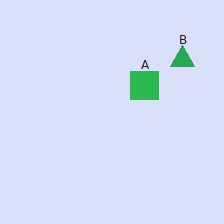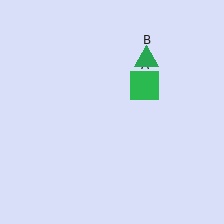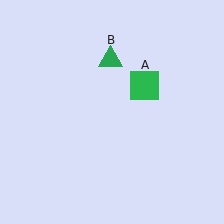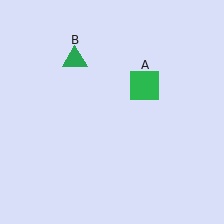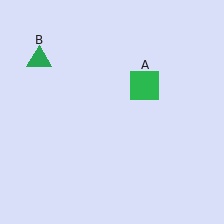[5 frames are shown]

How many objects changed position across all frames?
1 object changed position: green triangle (object B).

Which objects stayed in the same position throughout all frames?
Green square (object A) remained stationary.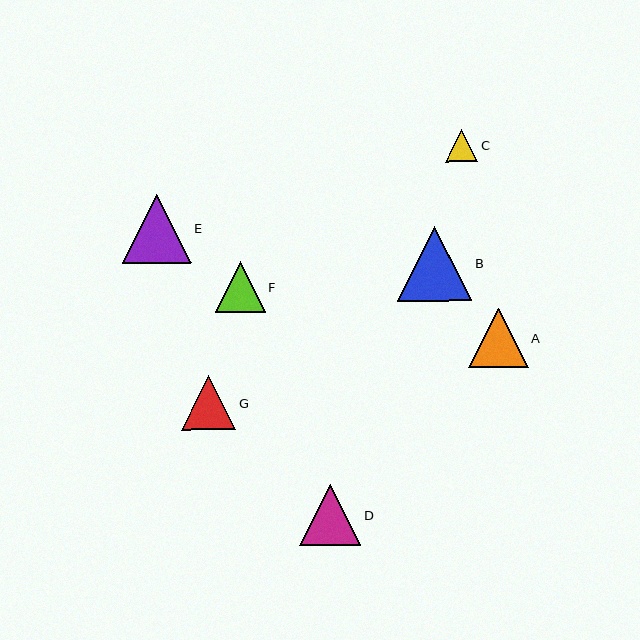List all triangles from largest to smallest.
From largest to smallest: B, E, D, A, G, F, C.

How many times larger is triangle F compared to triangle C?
Triangle F is approximately 1.5 times the size of triangle C.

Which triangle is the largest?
Triangle B is the largest with a size of approximately 74 pixels.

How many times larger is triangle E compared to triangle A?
Triangle E is approximately 1.2 times the size of triangle A.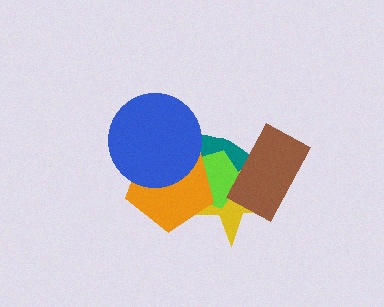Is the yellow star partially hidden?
Yes, it is partially covered by another shape.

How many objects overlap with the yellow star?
4 objects overlap with the yellow star.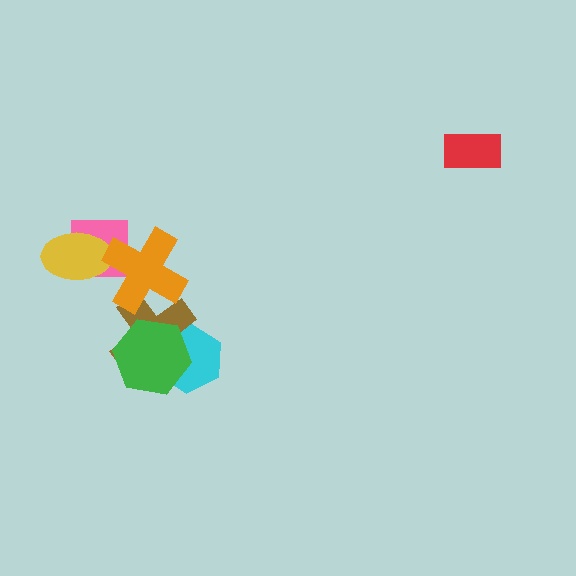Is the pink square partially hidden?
Yes, it is partially covered by another shape.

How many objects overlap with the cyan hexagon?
2 objects overlap with the cyan hexagon.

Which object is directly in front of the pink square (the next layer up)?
The yellow ellipse is directly in front of the pink square.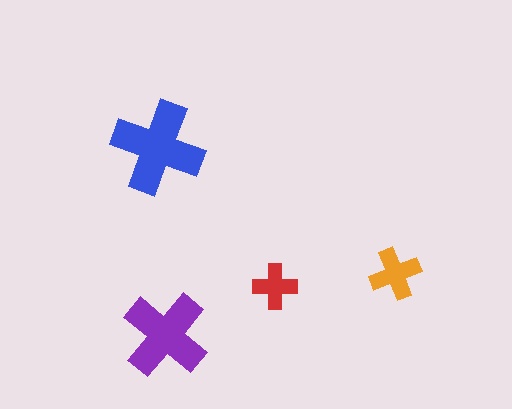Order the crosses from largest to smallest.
the blue one, the purple one, the orange one, the red one.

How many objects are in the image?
There are 4 objects in the image.